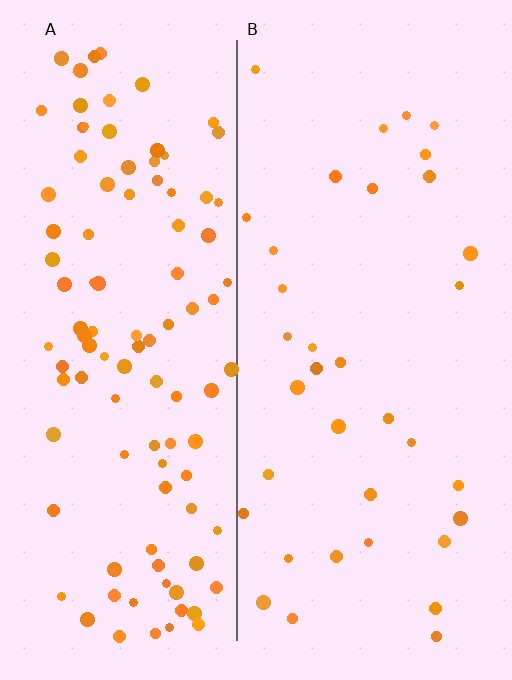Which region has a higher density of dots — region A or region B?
A (the left).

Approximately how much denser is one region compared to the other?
Approximately 3.0× — region A over region B.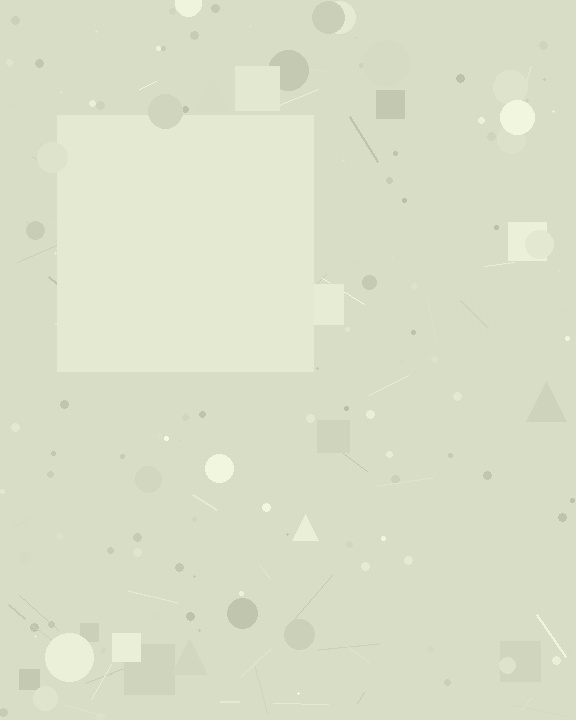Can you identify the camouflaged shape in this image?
The camouflaged shape is a square.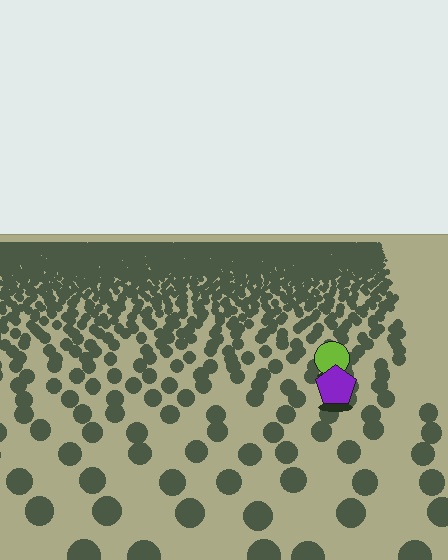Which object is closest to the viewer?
The purple pentagon is closest. The texture marks near it are larger and more spread out.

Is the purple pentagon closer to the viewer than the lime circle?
Yes. The purple pentagon is closer — you can tell from the texture gradient: the ground texture is coarser near it.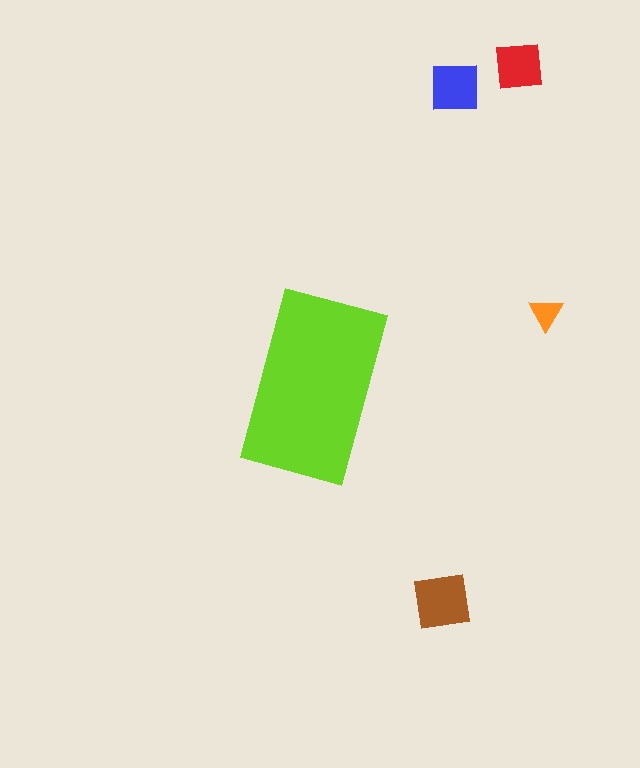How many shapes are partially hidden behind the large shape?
0 shapes are partially hidden.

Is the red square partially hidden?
No, the red square is fully visible.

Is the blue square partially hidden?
No, the blue square is fully visible.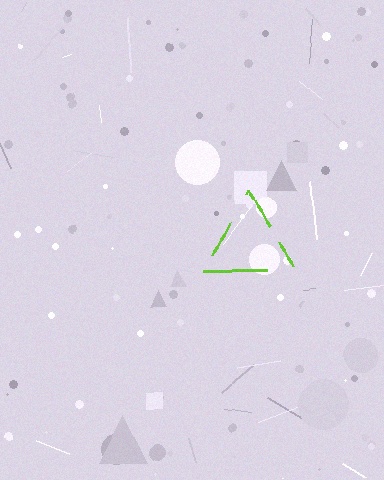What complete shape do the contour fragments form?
The contour fragments form a triangle.